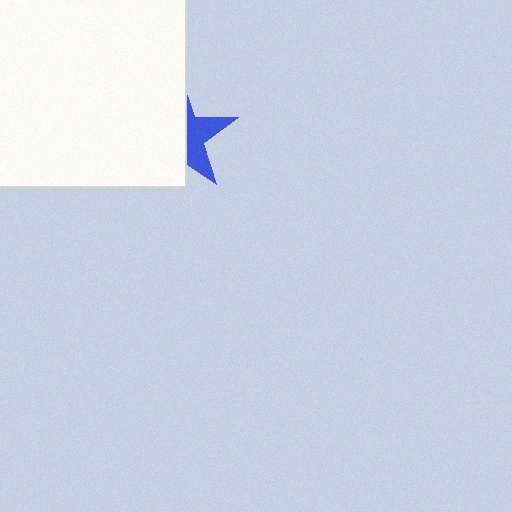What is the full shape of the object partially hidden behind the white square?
The partially hidden object is a blue star.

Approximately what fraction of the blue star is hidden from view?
Roughly 62% of the blue star is hidden behind the white square.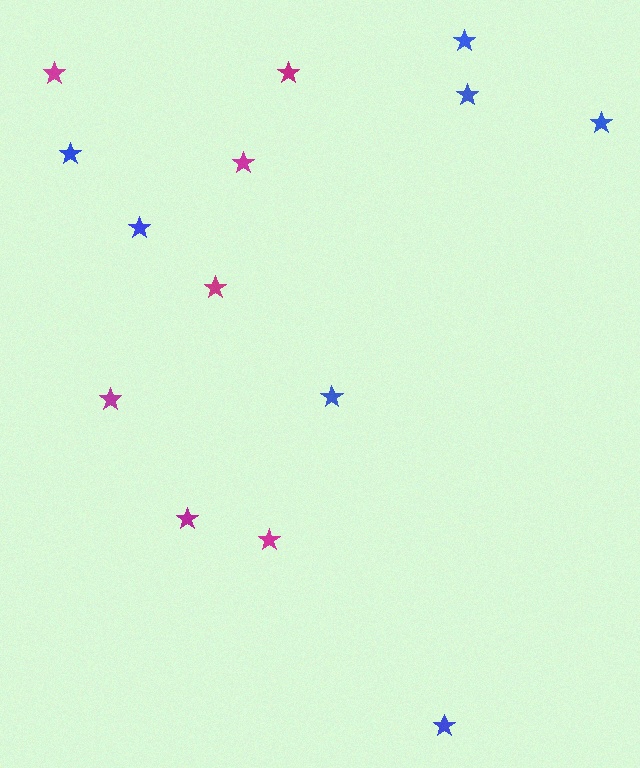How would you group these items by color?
There are 2 groups: one group of magenta stars (7) and one group of blue stars (7).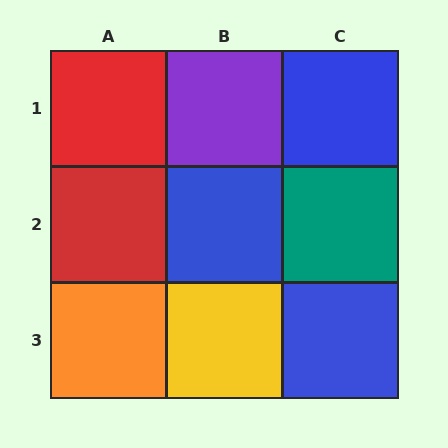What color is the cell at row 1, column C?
Blue.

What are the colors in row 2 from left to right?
Red, blue, teal.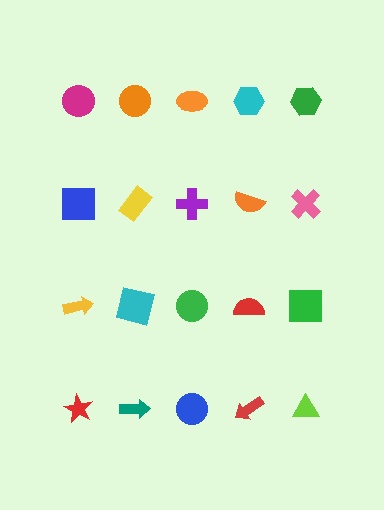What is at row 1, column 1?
A magenta circle.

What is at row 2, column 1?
A blue square.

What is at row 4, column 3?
A blue circle.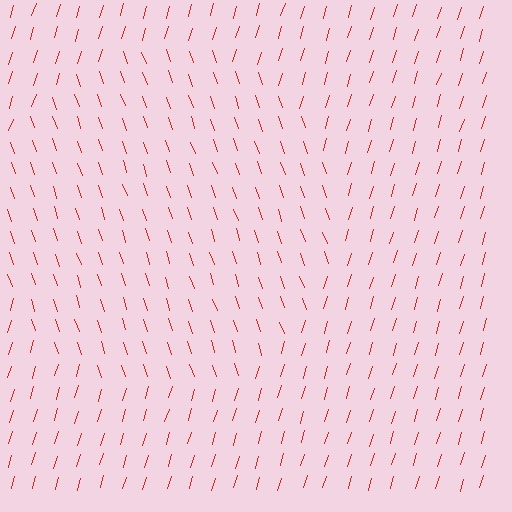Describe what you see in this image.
The image is filled with small red line segments. A circle region in the image has lines oriented differently from the surrounding lines, creating a visible texture boundary.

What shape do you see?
I see a circle.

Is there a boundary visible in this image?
Yes, there is a texture boundary formed by a change in line orientation.